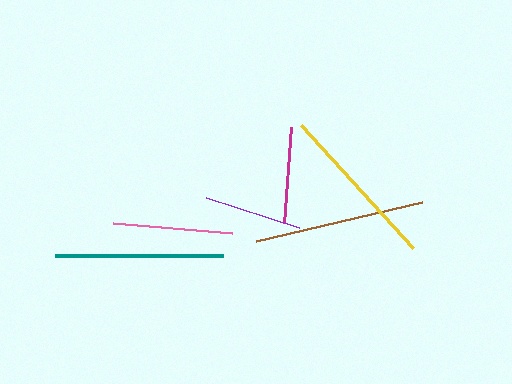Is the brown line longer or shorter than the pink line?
The brown line is longer than the pink line.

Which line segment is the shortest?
The magenta line is the shortest at approximately 96 pixels.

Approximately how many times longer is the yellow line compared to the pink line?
The yellow line is approximately 1.4 times the length of the pink line.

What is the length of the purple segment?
The purple segment is approximately 98 pixels long.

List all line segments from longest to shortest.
From longest to shortest: brown, teal, yellow, pink, purple, magenta.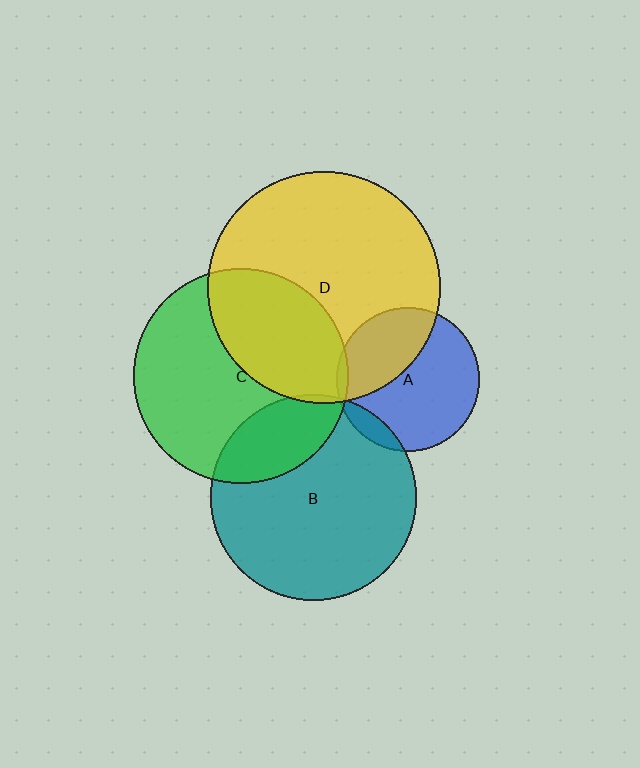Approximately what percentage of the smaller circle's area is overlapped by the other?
Approximately 10%.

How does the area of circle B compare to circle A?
Approximately 2.1 times.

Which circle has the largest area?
Circle D (yellow).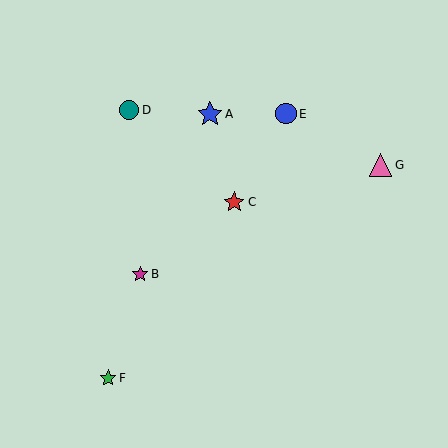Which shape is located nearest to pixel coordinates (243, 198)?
The red star (labeled C) at (234, 202) is nearest to that location.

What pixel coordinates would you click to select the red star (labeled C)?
Click at (234, 202) to select the red star C.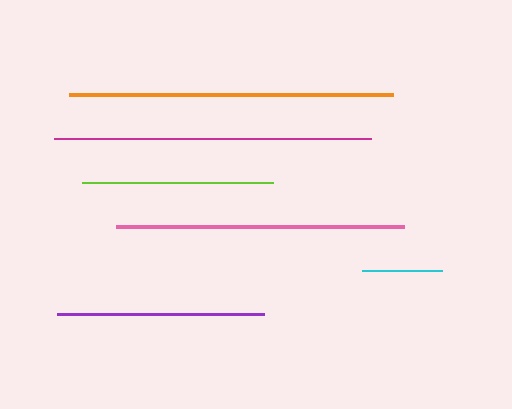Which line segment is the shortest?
The cyan line is the shortest at approximately 80 pixels.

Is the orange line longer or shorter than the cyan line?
The orange line is longer than the cyan line.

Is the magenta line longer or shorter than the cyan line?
The magenta line is longer than the cyan line.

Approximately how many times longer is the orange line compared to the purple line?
The orange line is approximately 1.6 times the length of the purple line.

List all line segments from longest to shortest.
From longest to shortest: orange, magenta, pink, purple, lime, cyan.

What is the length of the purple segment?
The purple segment is approximately 207 pixels long.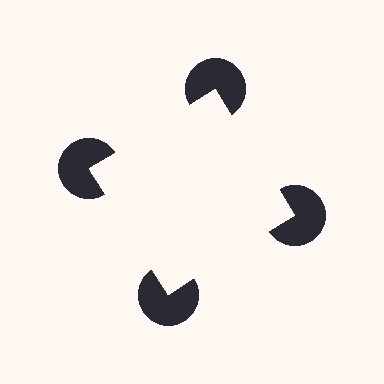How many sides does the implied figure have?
4 sides.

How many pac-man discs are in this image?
There are 4 — one at each vertex of the illusory square.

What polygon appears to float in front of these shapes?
An illusory square — its edges are inferred from the aligned wedge cuts in the pac-man discs, not physically drawn.